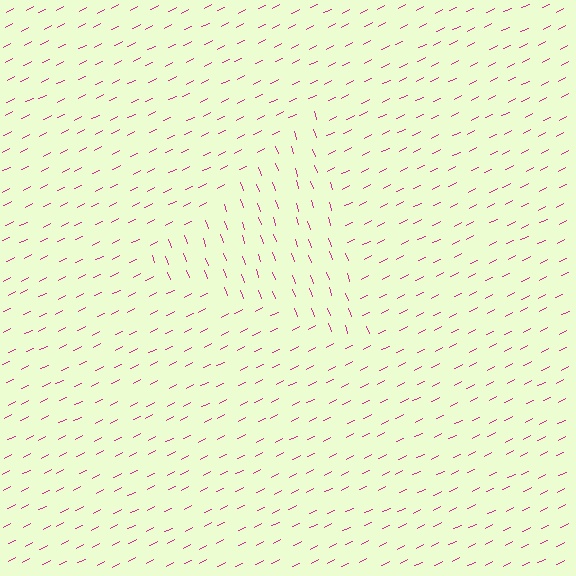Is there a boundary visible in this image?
Yes, there is a texture boundary formed by a change in line orientation.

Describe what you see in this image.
The image is filled with small magenta line segments. A triangle region in the image has lines oriented differently from the surrounding lines, creating a visible texture boundary.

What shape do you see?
I see a triangle.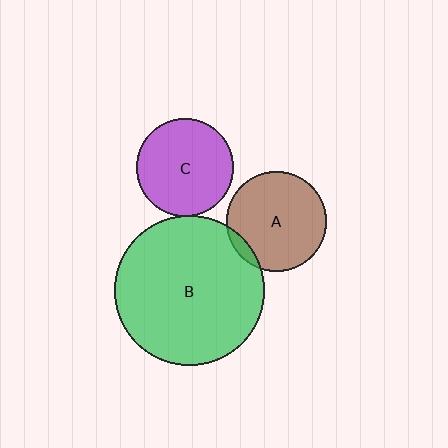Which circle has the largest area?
Circle B (green).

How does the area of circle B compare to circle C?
Approximately 2.3 times.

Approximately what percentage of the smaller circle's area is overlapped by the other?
Approximately 5%.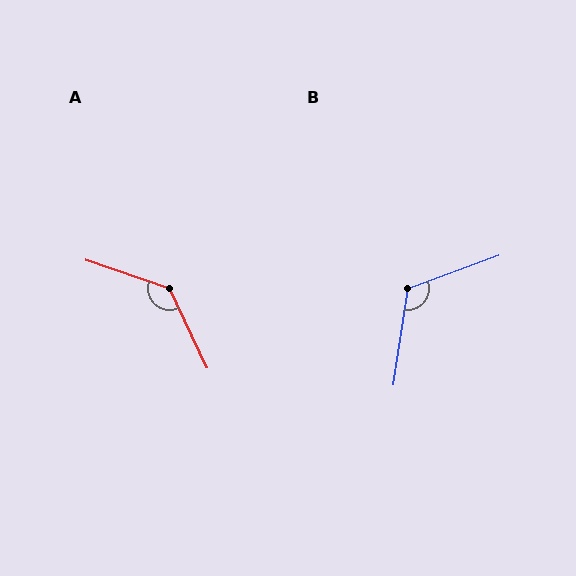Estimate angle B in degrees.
Approximately 119 degrees.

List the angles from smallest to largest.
B (119°), A (134°).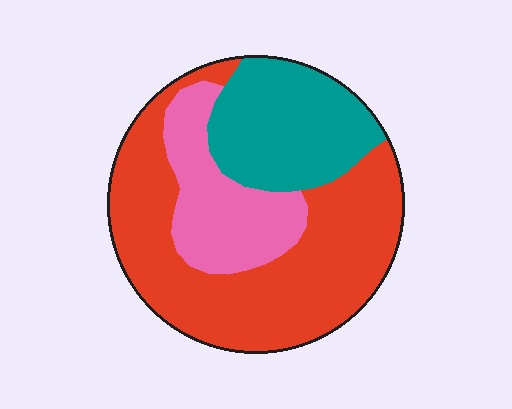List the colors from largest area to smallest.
From largest to smallest: red, teal, pink.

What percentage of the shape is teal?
Teal takes up about one quarter (1/4) of the shape.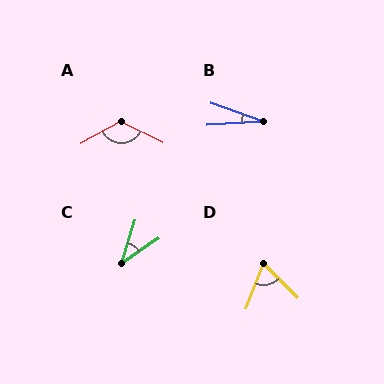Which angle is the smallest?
B, at approximately 24 degrees.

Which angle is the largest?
A, at approximately 124 degrees.